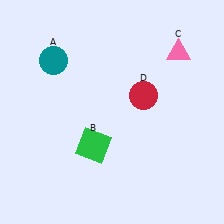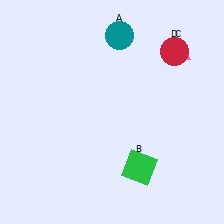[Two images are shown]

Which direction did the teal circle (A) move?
The teal circle (A) moved right.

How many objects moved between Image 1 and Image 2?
3 objects moved between the two images.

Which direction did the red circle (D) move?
The red circle (D) moved up.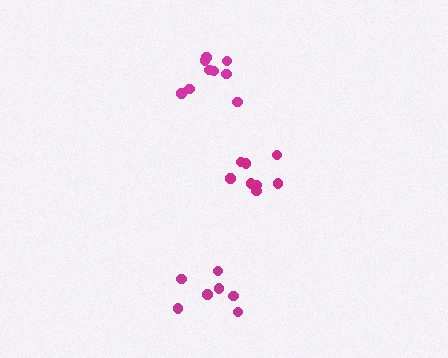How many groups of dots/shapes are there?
There are 3 groups.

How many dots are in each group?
Group 1: 7 dots, Group 2: 8 dots, Group 3: 9 dots (24 total).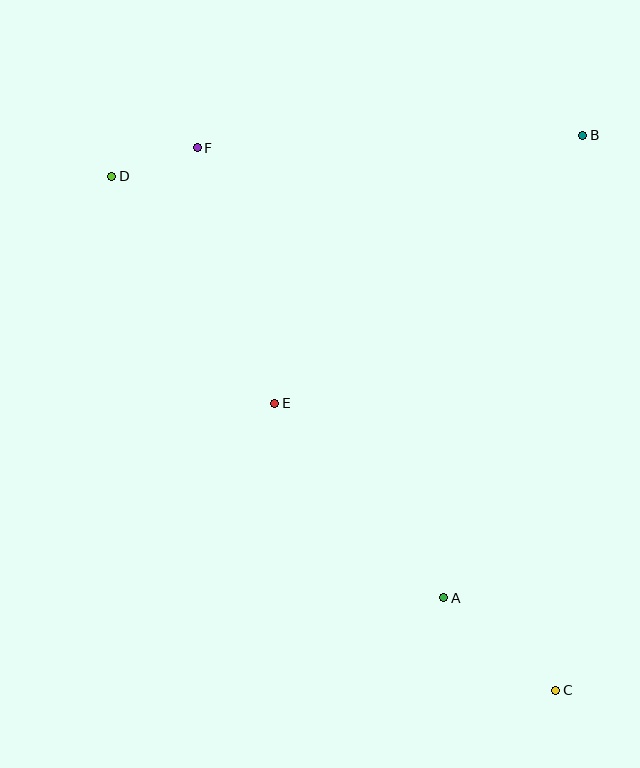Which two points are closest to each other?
Points D and F are closest to each other.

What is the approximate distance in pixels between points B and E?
The distance between B and E is approximately 408 pixels.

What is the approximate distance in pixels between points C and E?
The distance between C and E is approximately 402 pixels.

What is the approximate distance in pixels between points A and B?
The distance between A and B is approximately 483 pixels.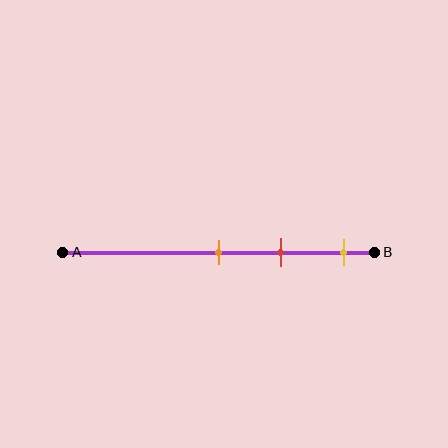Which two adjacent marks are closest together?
The orange and red marks are the closest adjacent pair.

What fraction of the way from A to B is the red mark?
The red mark is approximately 70% (0.7) of the way from A to B.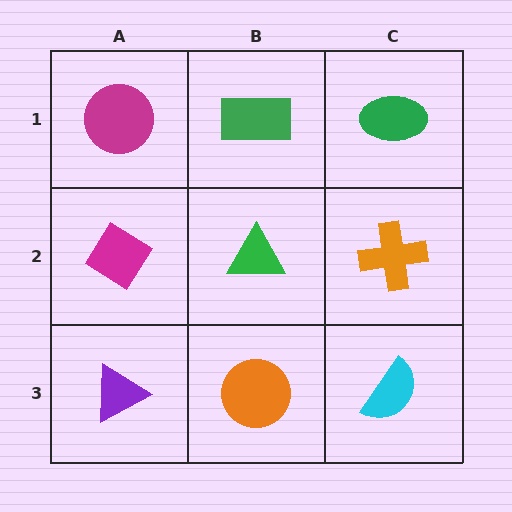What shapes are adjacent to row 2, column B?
A green rectangle (row 1, column B), an orange circle (row 3, column B), a magenta diamond (row 2, column A), an orange cross (row 2, column C).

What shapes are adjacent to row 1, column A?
A magenta diamond (row 2, column A), a green rectangle (row 1, column B).